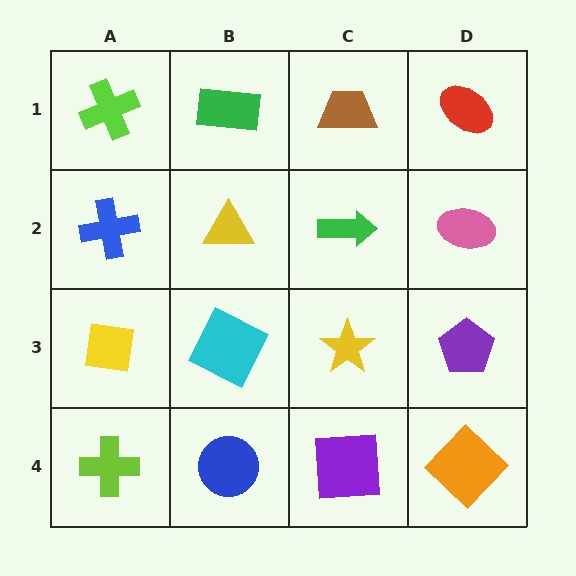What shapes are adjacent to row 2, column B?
A green rectangle (row 1, column B), a cyan square (row 3, column B), a blue cross (row 2, column A), a green arrow (row 2, column C).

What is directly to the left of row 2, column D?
A green arrow.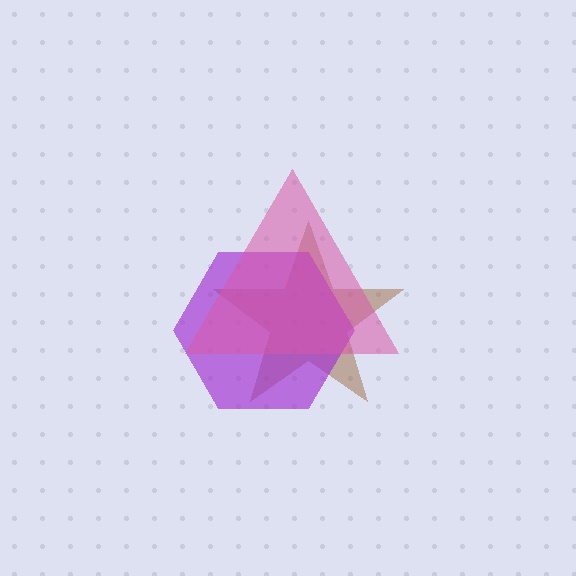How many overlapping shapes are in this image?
There are 3 overlapping shapes in the image.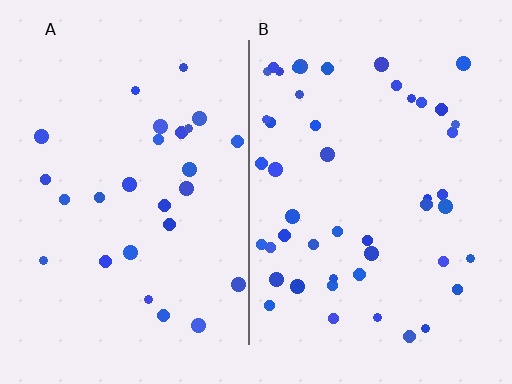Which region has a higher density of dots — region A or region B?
B (the right).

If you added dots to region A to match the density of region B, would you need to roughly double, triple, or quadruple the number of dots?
Approximately double.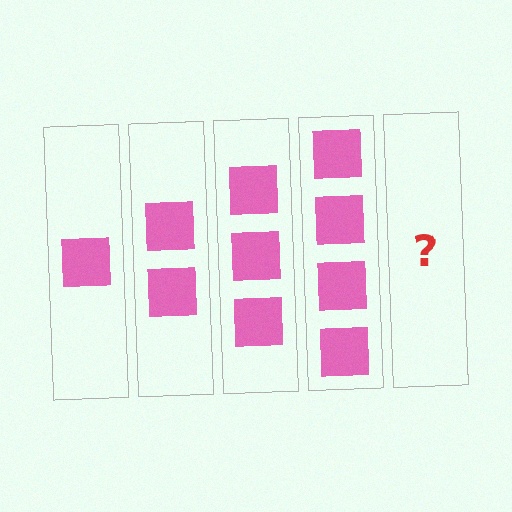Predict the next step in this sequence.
The next step is 5 squares.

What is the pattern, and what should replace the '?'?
The pattern is that each step adds one more square. The '?' should be 5 squares.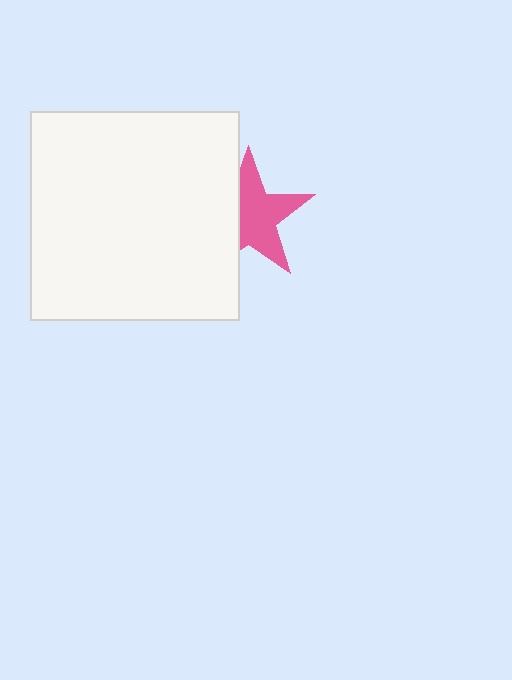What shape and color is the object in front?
The object in front is a white square.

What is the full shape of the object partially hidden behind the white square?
The partially hidden object is a pink star.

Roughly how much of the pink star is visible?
About half of it is visible (roughly 63%).